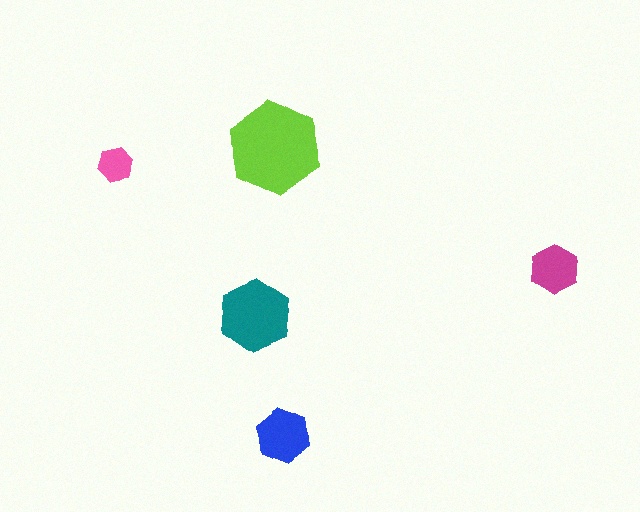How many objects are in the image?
There are 5 objects in the image.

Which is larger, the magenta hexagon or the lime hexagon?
The lime one.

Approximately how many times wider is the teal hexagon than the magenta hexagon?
About 1.5 times wider.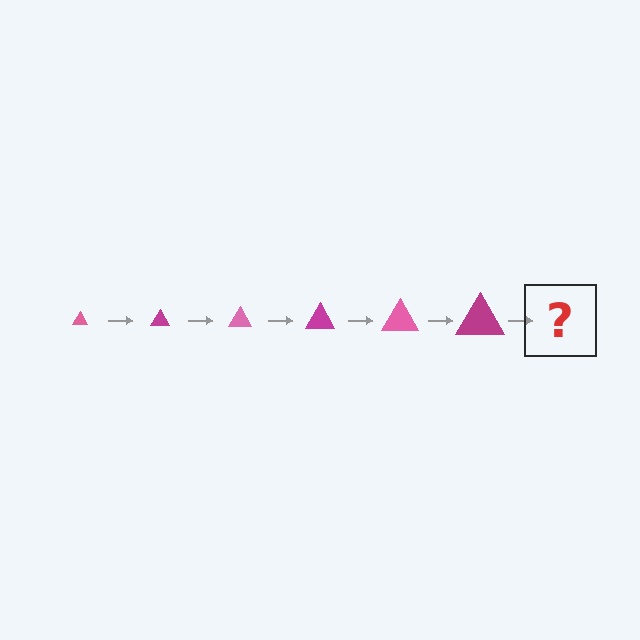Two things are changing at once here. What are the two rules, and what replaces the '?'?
The two rules are that the triangle grows larger each step and the color cycles through pink and magenta. The '?' should be a pink triangle, larger than the previous one.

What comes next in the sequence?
The next element should be a pink triangle, larger than the previous one.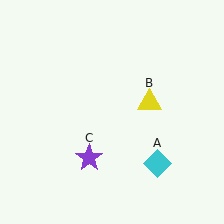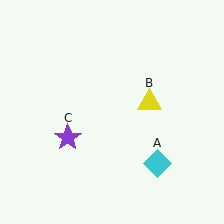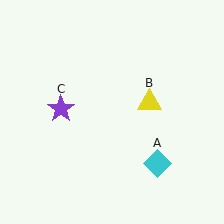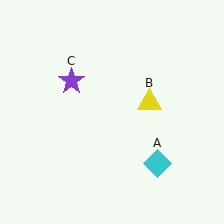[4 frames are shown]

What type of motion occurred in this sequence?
The purple star (object C) rotated clockwise around the center of the scene.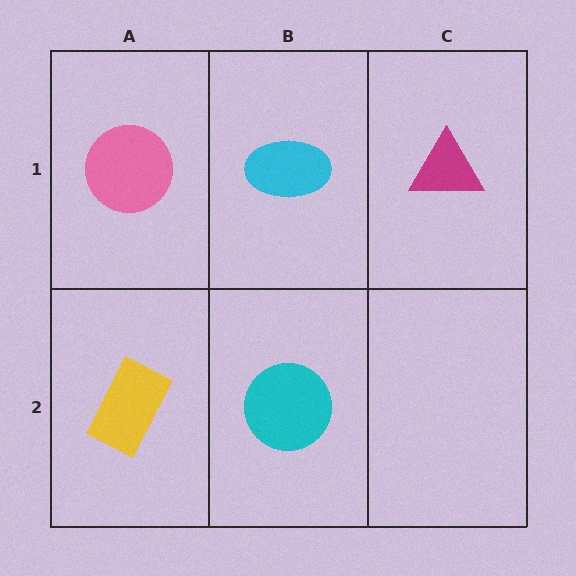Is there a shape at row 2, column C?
No, that cell is empty.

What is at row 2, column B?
A cyan circle.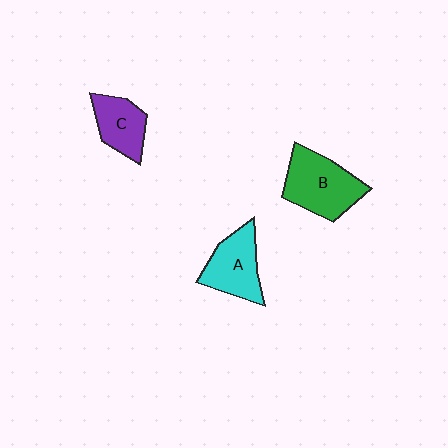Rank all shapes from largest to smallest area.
From largest to smallest: B (green), A (cyan), C (purple).